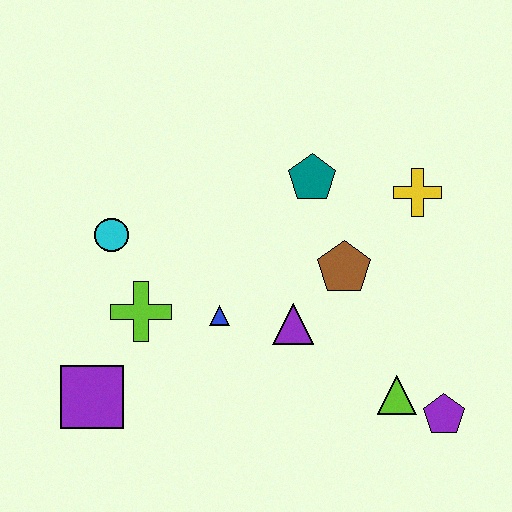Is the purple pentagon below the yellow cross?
Yes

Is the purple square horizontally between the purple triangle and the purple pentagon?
No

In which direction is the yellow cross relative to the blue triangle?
The yellow cross is to the right of the blue triangle.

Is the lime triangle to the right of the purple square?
Yes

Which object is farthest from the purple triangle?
The purple square is farthest from the purple triangle.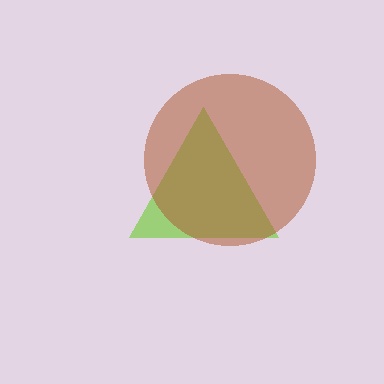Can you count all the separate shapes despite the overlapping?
Yes, there are 2 separate shapes.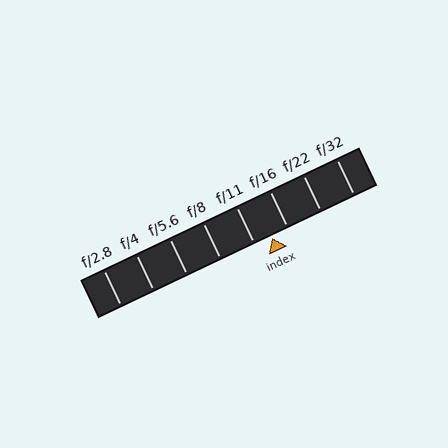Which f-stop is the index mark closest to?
The index mark is closest to f/16.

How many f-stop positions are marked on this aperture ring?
There are 8 f-stop positions marked.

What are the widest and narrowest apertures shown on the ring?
The widest aperture shown is f/2.8 and the narrowest is f/32.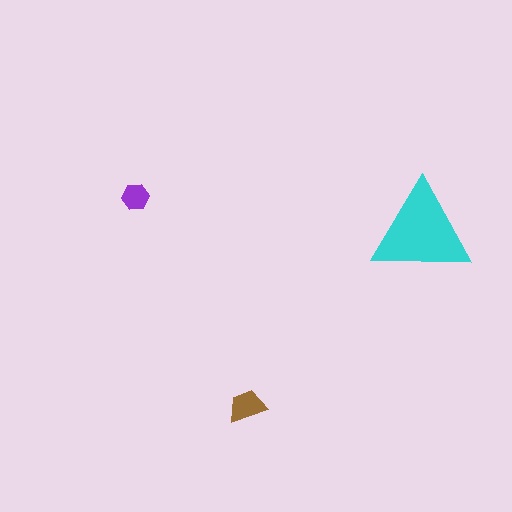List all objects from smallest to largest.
The purple hexagon, the brown trapezoid, the cyan triangle.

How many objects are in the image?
There are 3 objects in the image.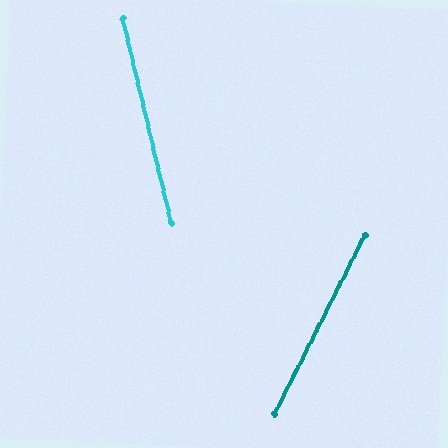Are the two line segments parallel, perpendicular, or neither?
Neither parallel nor perpendicular — they differ by about 40°.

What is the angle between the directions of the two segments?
Approximately 40 degrees.